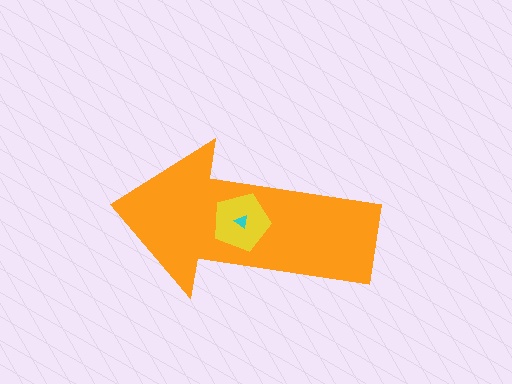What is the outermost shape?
The orange arrow.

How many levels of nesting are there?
3.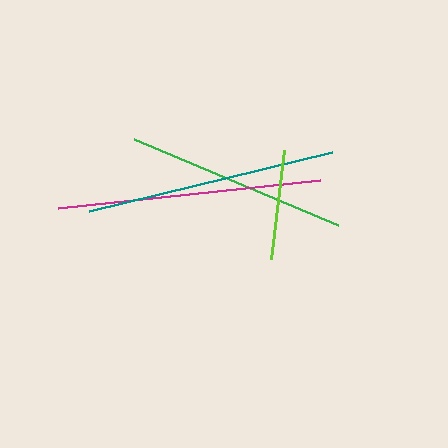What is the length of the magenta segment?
The magenta segment is approximately 264 pixels long.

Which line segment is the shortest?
The lime line is the shortest at approximately 110 pixels.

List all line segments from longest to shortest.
From longest to shortest: magenta, teal, green, lime.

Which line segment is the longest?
The magenta line is the longest at approximately 264 pixels.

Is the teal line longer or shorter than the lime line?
The teal line is longer than the lime line.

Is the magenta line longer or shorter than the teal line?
The magenta line is longer than the teal line.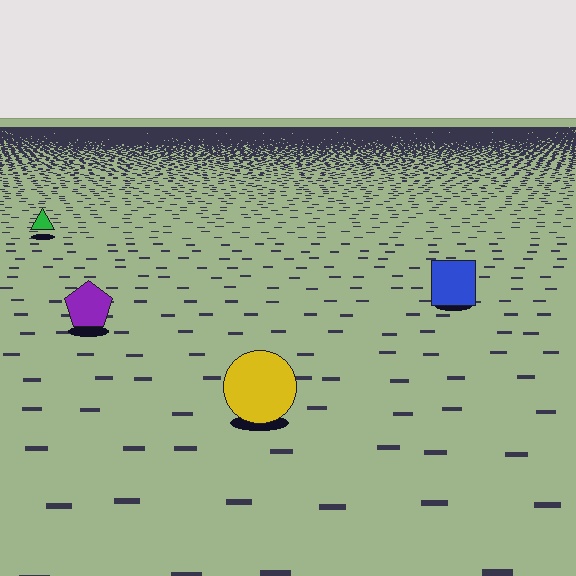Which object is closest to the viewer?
The yellow circle is closest. The texture marks near it are larger and more spread out.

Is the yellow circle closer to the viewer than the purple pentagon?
Yes. The yellow circle is closer — you can tell from the texture gradient: the ground texture is coarser near it.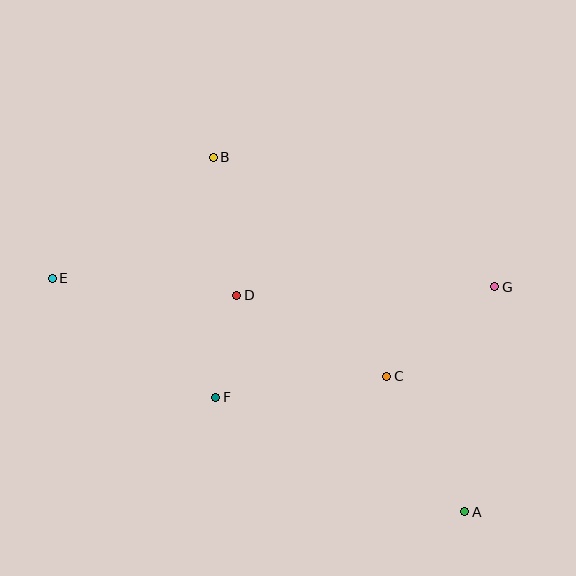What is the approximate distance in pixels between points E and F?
The distance between E and F is approximately 202 pixels.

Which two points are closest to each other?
Points D and F are closest to each other.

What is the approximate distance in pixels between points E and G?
The distance between E and G is approximately 443 pixels.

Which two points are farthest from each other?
Points A and E are farthest from each other.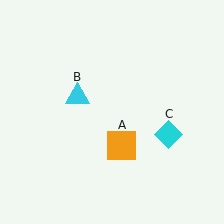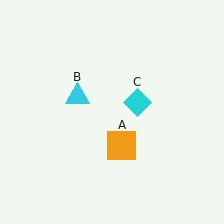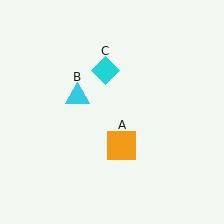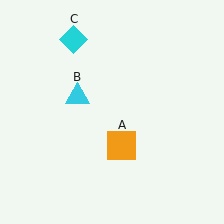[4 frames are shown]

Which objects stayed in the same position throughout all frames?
Orange square (object A) and cyan triangle (object B) remained stationary.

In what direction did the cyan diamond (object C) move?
The cyan diamond (object C) moved up and to the left.